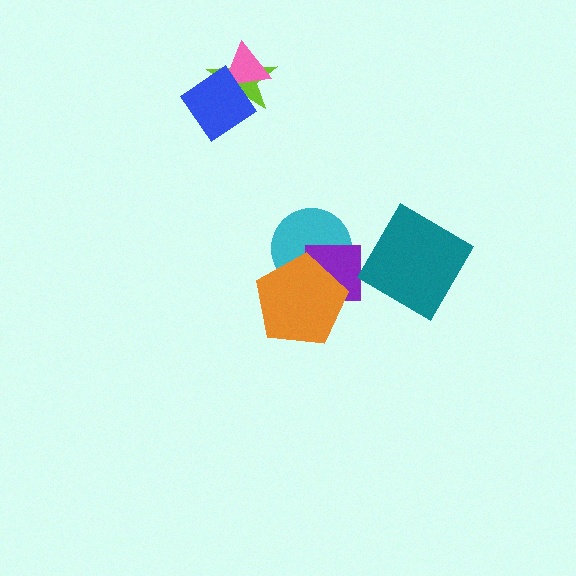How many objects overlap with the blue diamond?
2 objects overlap with the blue diamond.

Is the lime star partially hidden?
Yes, it is partially covered by another shape.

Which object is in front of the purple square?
The orange pentagon is in front of the purple square.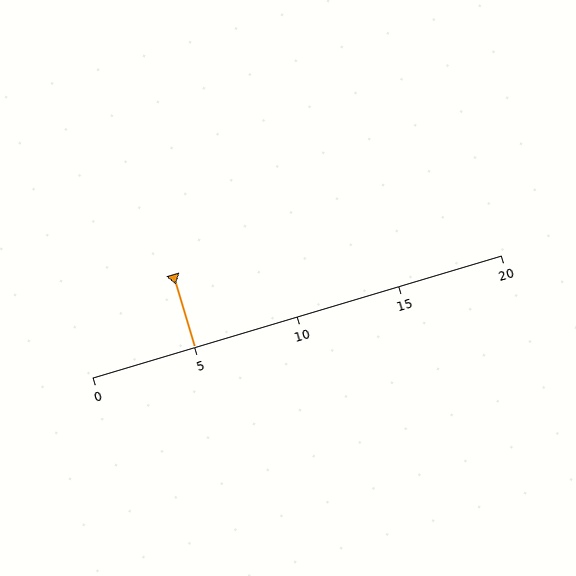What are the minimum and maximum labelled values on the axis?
The axis runs from 0 to 20.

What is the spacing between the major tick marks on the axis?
The major ticks are spaced 5 apart.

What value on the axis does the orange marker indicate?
The marker indicates approximately 5.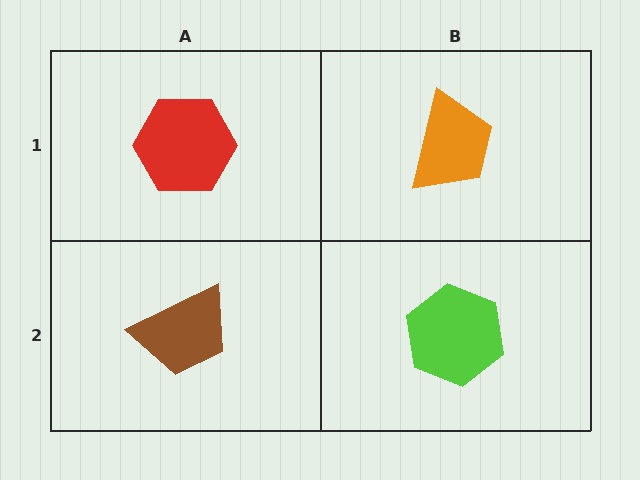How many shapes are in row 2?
2 shapes.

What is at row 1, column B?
An orange trapezoid.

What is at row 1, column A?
A red hexagon.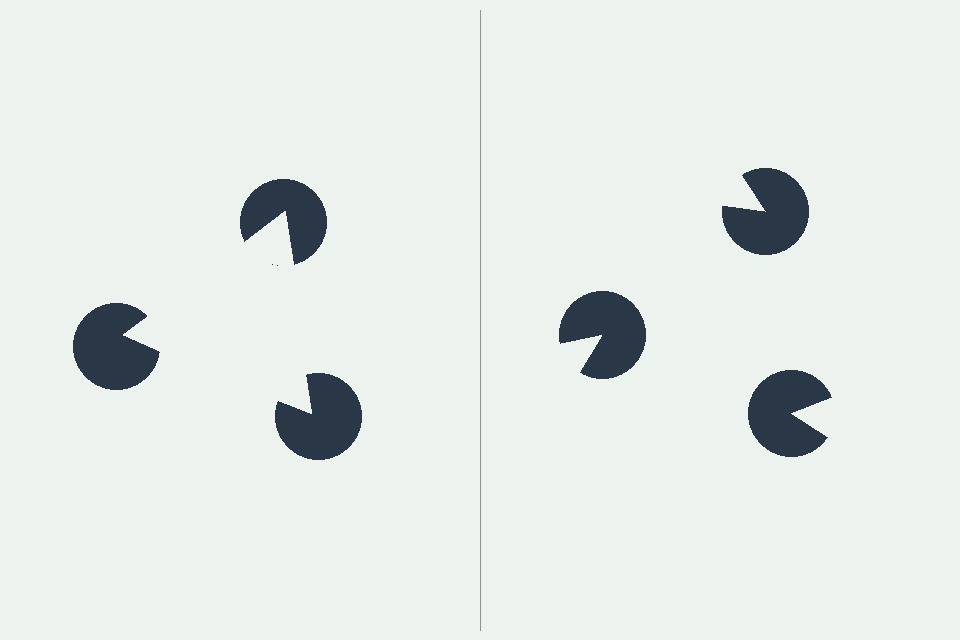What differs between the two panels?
The pac-man discs are positioned identically on both sides; only the wedge orientations differ. On the left they align to a triangle; on the right they are misaligned.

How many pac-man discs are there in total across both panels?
6 — 3 on each side.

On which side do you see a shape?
An illusory triangle appears on the left side. On the right side the wedge cuts are rotated, so no coherent shape forms.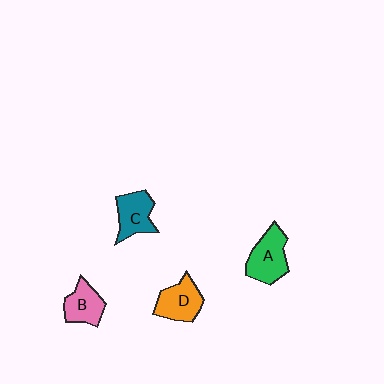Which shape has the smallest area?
Shape B (pink).